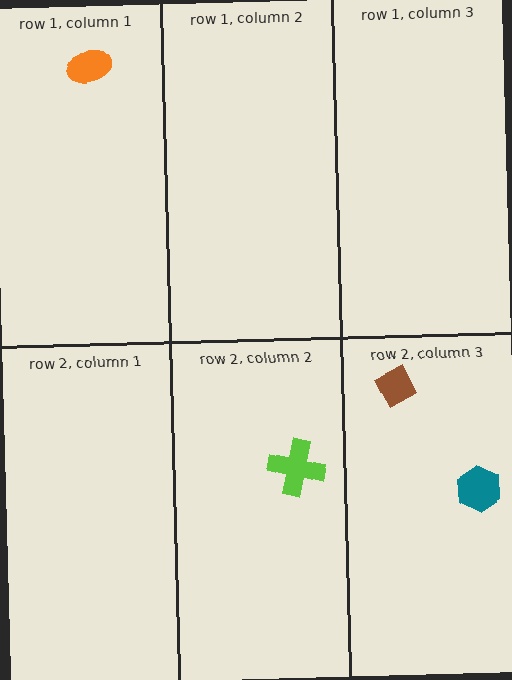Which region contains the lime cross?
The row 2, column 2 region.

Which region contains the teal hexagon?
The row 2, column 3 region.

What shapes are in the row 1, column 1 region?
The orange ellipse.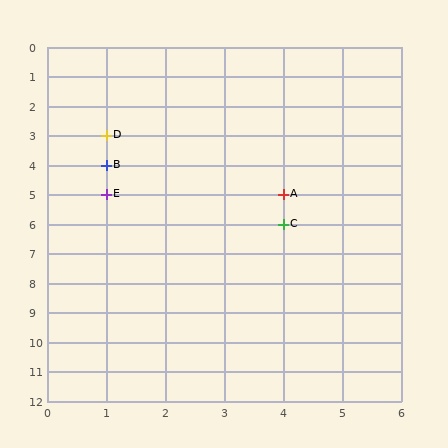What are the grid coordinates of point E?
Point E is at grid coordinates (1, 5).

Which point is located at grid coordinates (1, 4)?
Point B is at (1, 4).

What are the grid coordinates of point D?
Point D is at grid coordinates (1, 3).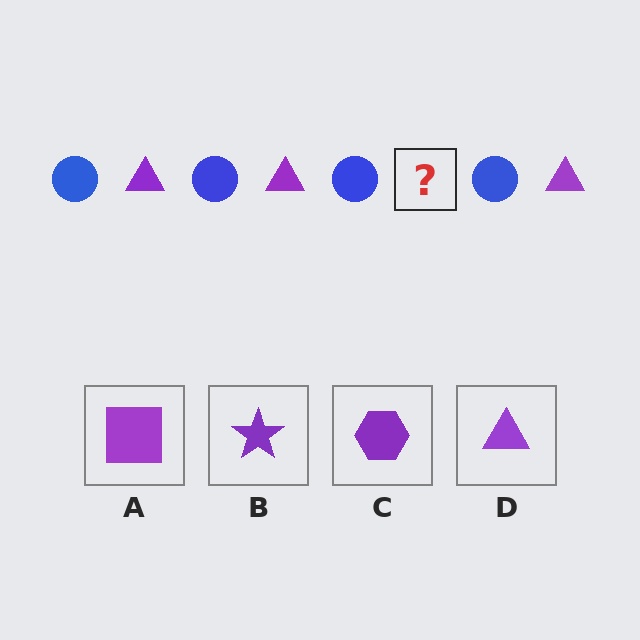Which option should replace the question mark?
Option D.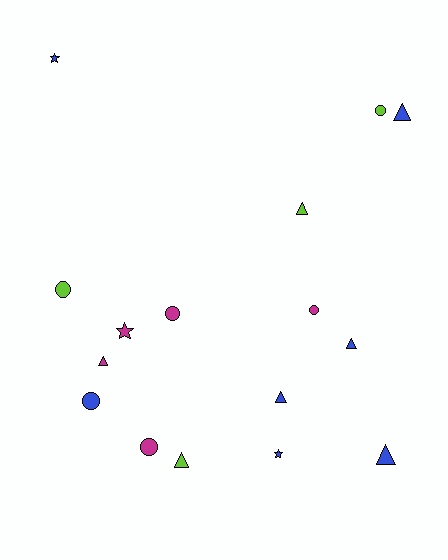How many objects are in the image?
There are 16 objects.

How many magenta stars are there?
There is 1 magenta star.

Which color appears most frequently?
Blue, with 7 objects.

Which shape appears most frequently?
Triangle, with 7 objects.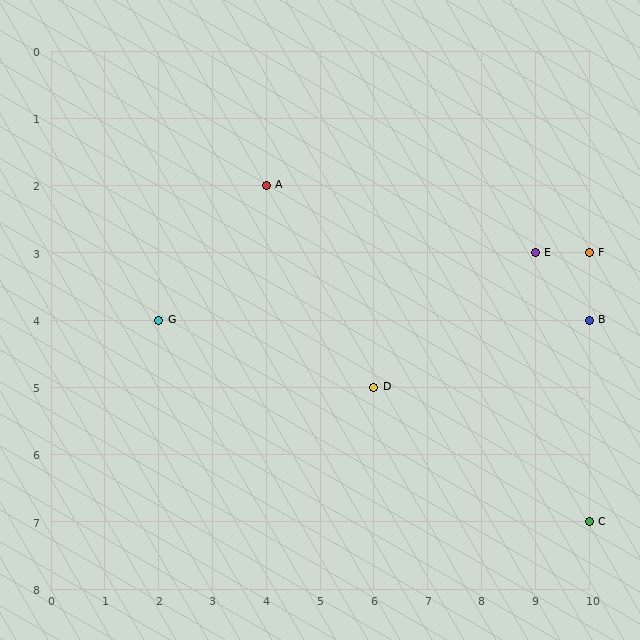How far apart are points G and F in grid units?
Points G and F are 8 columns and 1 row apart (about 8.1 grid units diagonally).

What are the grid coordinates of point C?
Point C is at grid coordinates (10, 7).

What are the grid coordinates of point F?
Point F is at grid coordinates (10, 3).